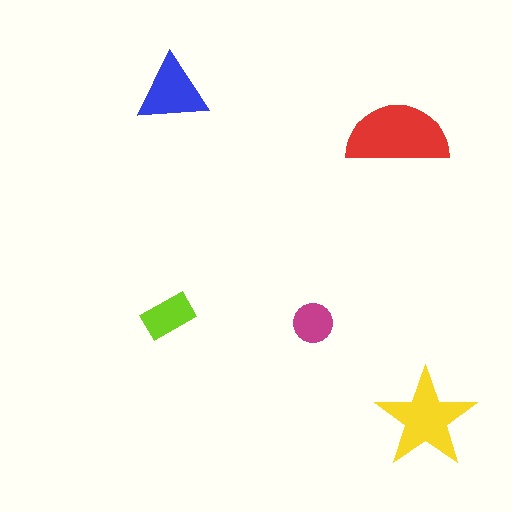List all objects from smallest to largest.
The magenta circle, the lime rectangle, the blue triangle, the yellow star, the red semicircle.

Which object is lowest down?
The yellow star is bottommost.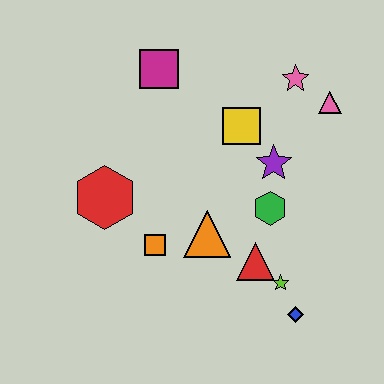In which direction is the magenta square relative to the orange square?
The magenta square is above the orange square.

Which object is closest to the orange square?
The orange triangle is closest to the orange square.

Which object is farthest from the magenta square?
The blue diamond is farthest from the magenta square.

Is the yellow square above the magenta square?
No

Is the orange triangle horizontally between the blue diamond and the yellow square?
No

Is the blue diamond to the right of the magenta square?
Yes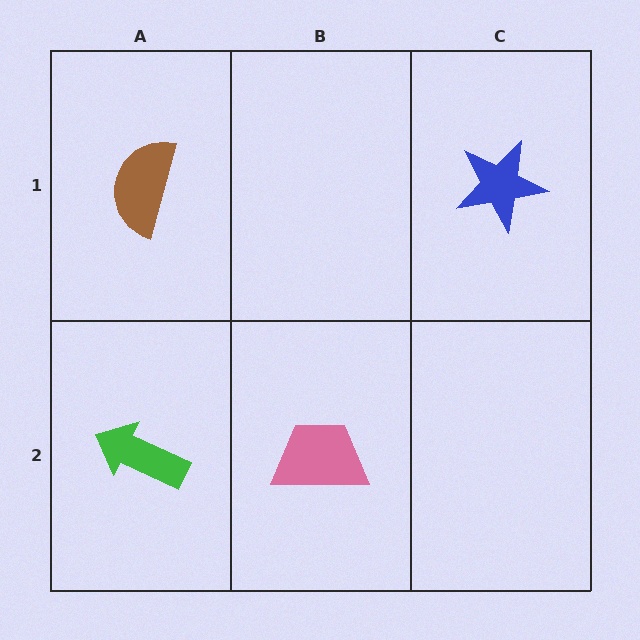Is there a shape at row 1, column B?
No, that cell is empty.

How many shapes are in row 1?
2 shapes.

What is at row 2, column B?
A pink trapezoid.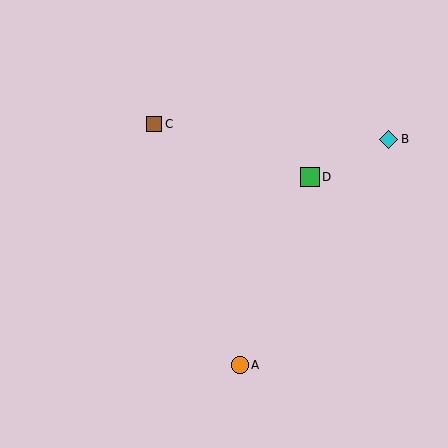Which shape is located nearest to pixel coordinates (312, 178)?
The green square (labeled D) at (310, 177) is nearest to that location.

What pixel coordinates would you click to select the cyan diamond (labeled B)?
Click at (388, 139) to select the cyan diamond B.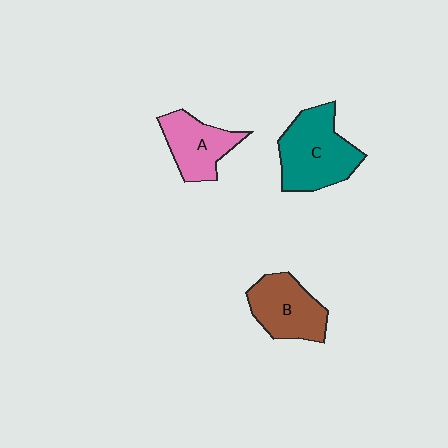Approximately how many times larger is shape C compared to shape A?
Approximately 1.4 times.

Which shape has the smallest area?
Shape A (pink).